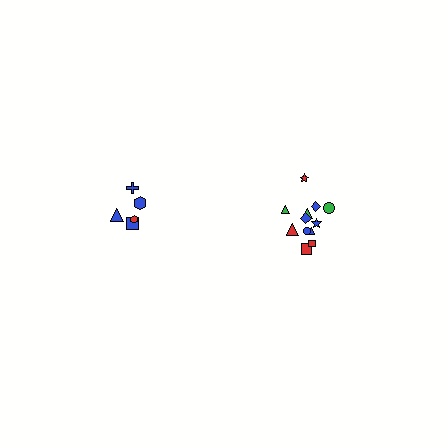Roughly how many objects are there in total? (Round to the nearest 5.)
Roughly 15 objects in total.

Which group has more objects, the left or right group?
The right group.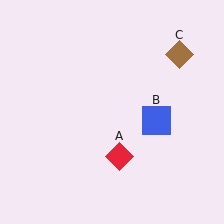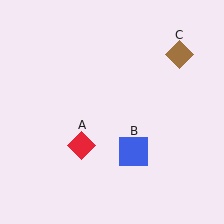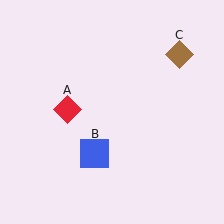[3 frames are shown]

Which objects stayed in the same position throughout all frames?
Brown diamond (object C) remained stationary.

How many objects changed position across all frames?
2 objects changed position: red diamond (object A), blue square (object B).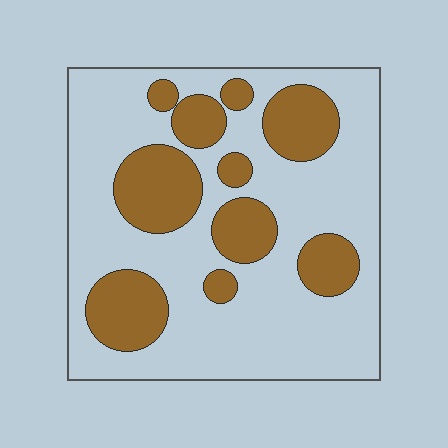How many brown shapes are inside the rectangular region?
10.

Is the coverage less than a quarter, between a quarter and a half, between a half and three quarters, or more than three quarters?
Between a quarter and a half.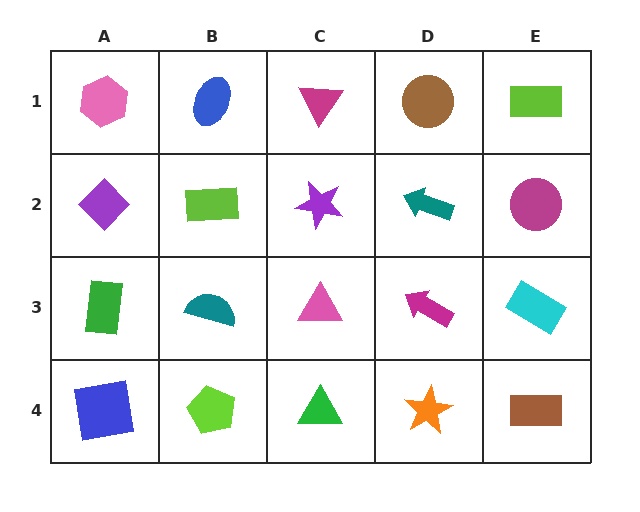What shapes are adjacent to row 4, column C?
A pink triangle (row 3, column C), a lime pentagon (row 4, column B), an orange star (row 4, column D).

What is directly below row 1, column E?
A magenta circle.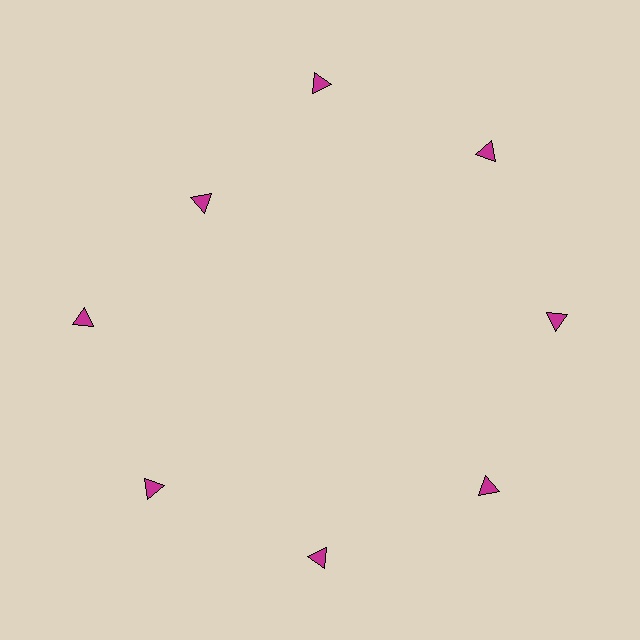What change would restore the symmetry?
The symmetry would be restored by moving it outward, back onto the ring so that all 8 triangles sit at equal angles and equal distance from the center.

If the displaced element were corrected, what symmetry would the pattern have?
It would have 8-fold rotational symmetry — the pattern would map onto itself every 45 degrees.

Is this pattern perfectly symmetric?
No. The 8 magenta triangles are arranged in a ring, but one element near the 10 o'clock position is pulled inward toward the center, breaking the 8-fold rotational symmetry.